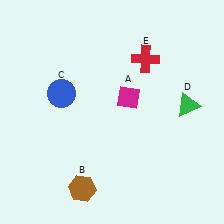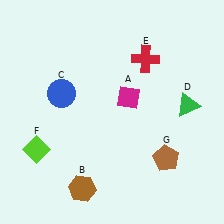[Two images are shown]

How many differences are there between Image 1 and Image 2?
There are 2 differences between the two images.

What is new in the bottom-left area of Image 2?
A lime diamond (F) was added in the bottom-left area of Image 2.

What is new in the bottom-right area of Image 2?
A brown pentagon (G) was added in the bottom-right area of Image 2.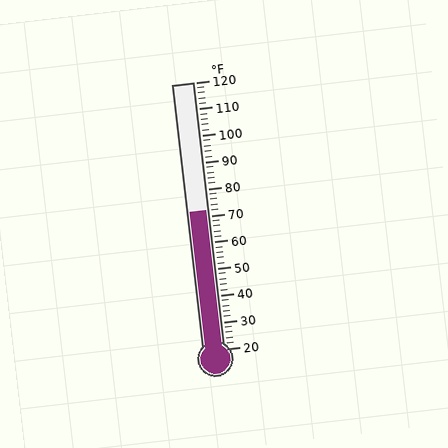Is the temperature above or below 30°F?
The temperature is above 30°F.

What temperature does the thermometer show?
The thermometer shows approximately 72°F.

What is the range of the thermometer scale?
The thermometer scale ranges from 20°F to 120°F.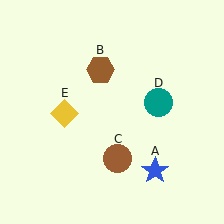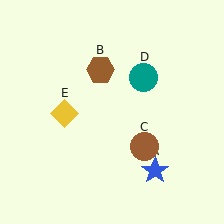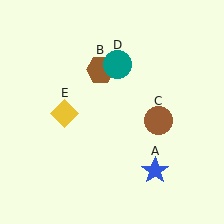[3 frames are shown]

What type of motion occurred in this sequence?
The brown circle (object C), teal circle (object D) rotated counterclockwise around the center of the scene.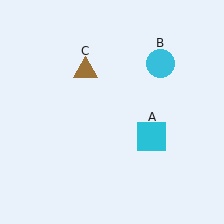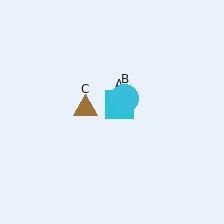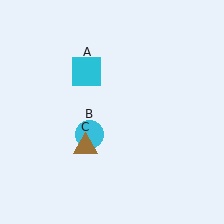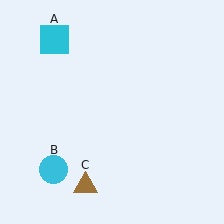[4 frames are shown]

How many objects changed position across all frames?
3 objects changed position: cyan square (object A), cyan circle (object B), brown triangle (object C).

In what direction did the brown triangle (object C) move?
The brown triangle (object C) moved down.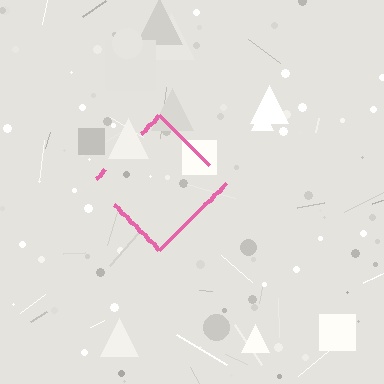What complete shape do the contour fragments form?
The contour fragments form a diamond.